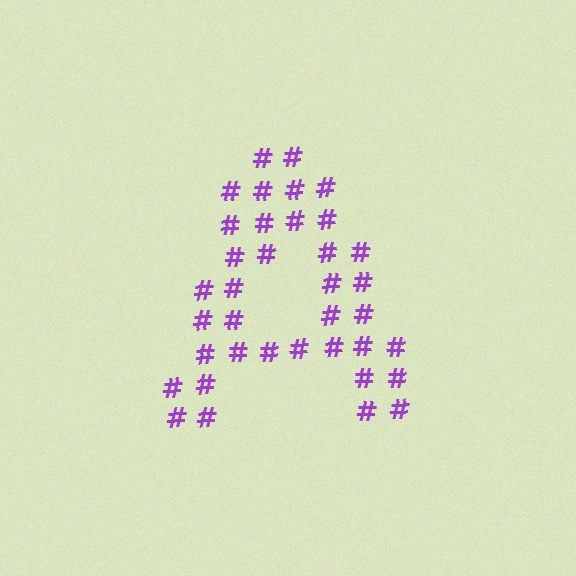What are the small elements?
The small elements are hash symbols.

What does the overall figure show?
The overall figure shows the letter A.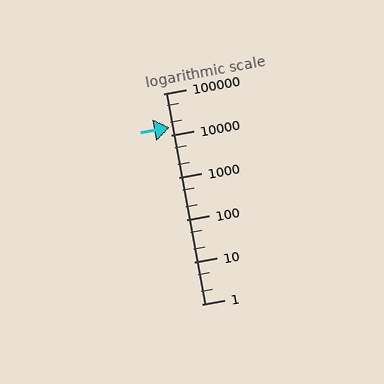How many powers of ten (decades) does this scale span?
The scale spans 5 decades, from 1 to 100000.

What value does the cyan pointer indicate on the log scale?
The pointer indicates approximately 16000.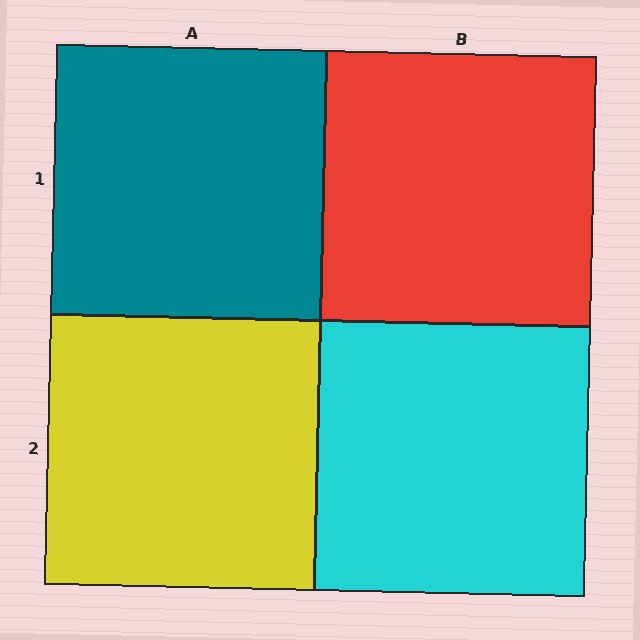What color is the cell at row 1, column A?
Teal.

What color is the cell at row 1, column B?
Red.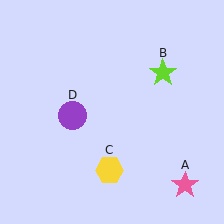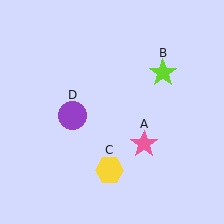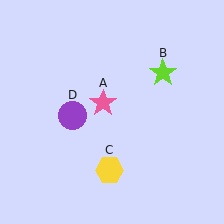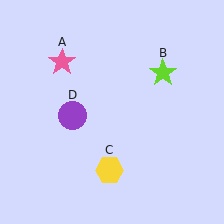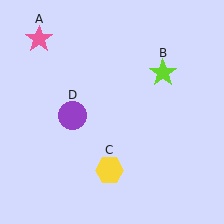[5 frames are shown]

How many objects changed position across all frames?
1 object changed position: pink star (object A).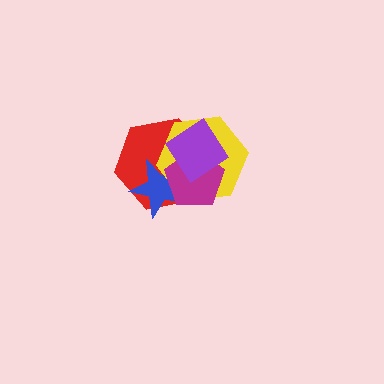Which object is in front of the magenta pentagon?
The purple diamond is in front of the magenta pentagon.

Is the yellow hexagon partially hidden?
Yes, it is partially covered by another shape.